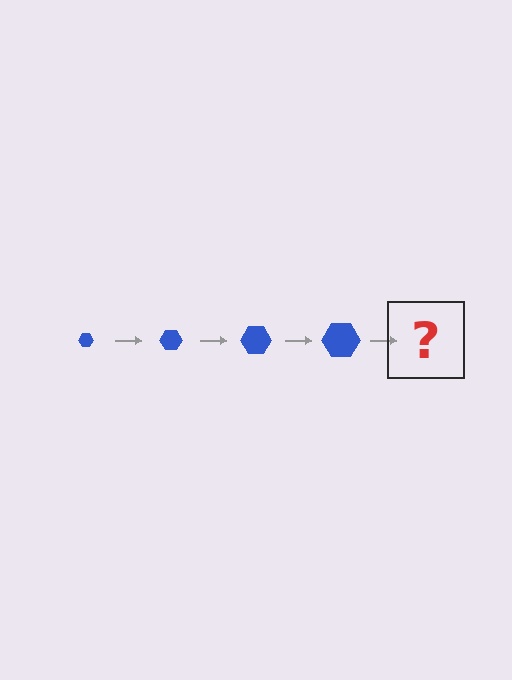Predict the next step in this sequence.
The next step is a blue hexagon, larger than the previous one.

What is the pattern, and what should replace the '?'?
The pattern is that the hexagon gets progressively larger each step. The '?' should be a blue hexagon, larger than the previous one.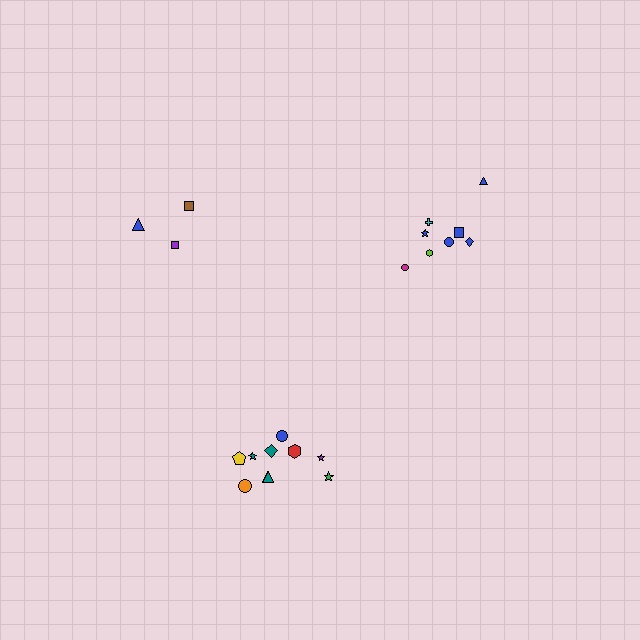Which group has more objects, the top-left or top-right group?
The top-right group.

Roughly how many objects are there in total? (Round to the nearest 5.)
Roughly 20 objects in total.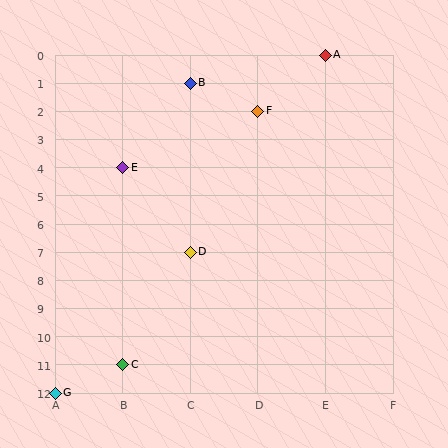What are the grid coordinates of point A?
Point A is at grid coordinates (E, 0).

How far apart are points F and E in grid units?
Points F and E are 2 columns and 2 rows apart (about 2.8 grid units diagonally).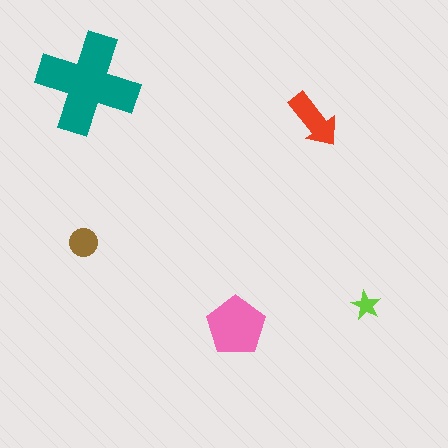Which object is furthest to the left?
The brown circle is leftmost.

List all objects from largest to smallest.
The teal cross, the pink pentagon, the red arrow, the brown circle, the lime star.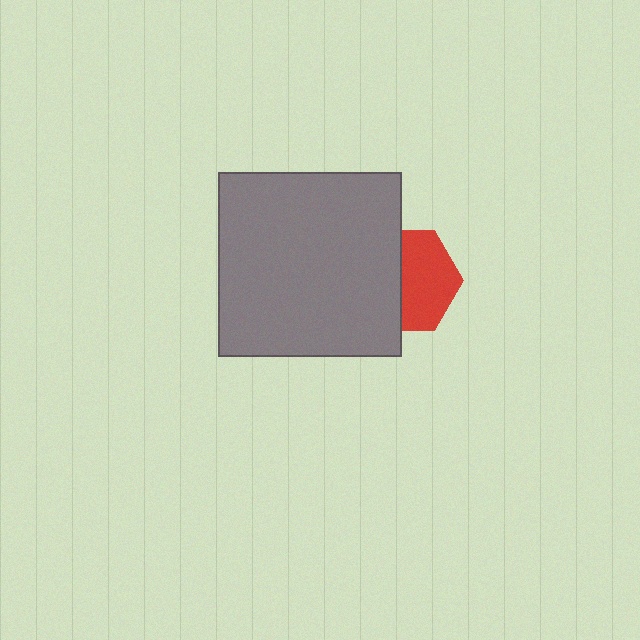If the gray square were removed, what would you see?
You would see the complete red hexagon.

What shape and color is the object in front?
The object in front is a gray square.